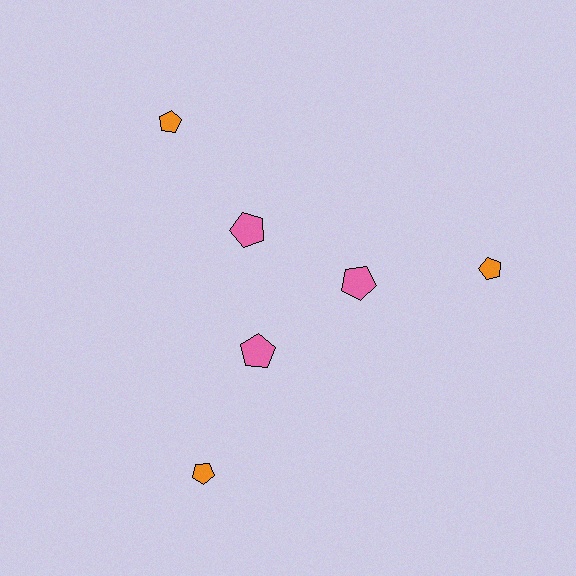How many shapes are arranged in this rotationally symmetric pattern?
There are 6 shapes, arranged in 3 groups of 2.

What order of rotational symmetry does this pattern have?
This pattern has 3-fold rotational symmetry.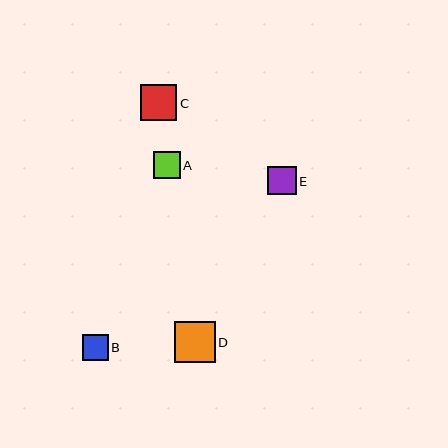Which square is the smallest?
Square B is the smallest with a size of approximately 25 pixels.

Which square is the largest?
Square D is the largest with a size of approximately 41 pixels.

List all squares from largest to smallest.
From largest to smallest: D, C, E, A, B.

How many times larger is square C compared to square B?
Square C is approximately 1.4 times the size of square B.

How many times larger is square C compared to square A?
Square C is approximately 1.4 times the size of square A.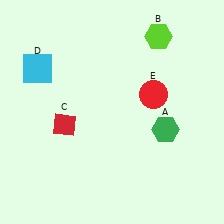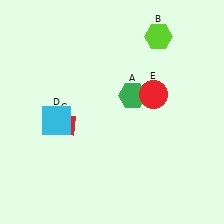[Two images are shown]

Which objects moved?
The objects that moved are: the green hexagon (A), the cyan square (D).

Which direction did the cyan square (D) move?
The cyan square (D) moved down.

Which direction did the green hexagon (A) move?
The green hexagon (A) moved up.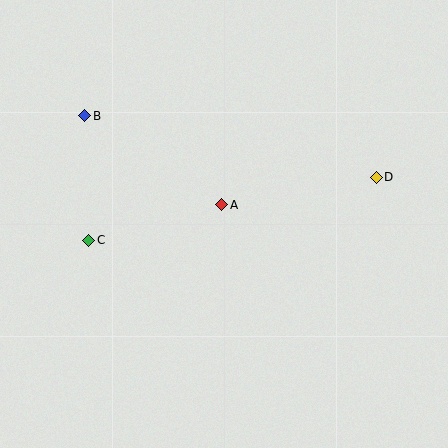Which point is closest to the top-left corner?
Point B is closest to the top-left corner.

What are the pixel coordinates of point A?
Point A is at (222, 205).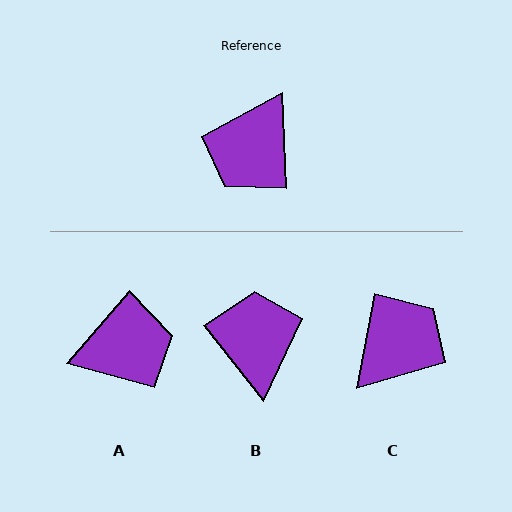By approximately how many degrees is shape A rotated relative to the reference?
Approximately 136 degrees counter-clockwise.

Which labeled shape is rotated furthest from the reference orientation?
C, about 167 degrees away.